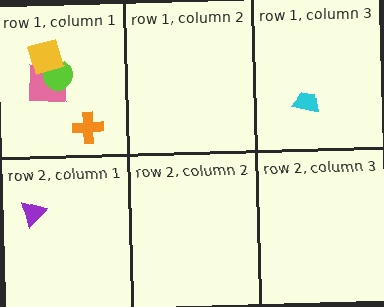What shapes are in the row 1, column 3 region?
The cyan trapezoid.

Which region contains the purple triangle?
The row 2, column 1 region.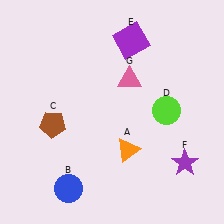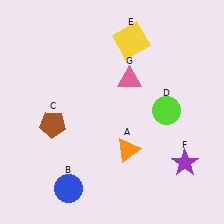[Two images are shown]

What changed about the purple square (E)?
In Image 1, E is purple. In Image 2, it changed to yellow.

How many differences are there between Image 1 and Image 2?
There is 1 difference between the two images.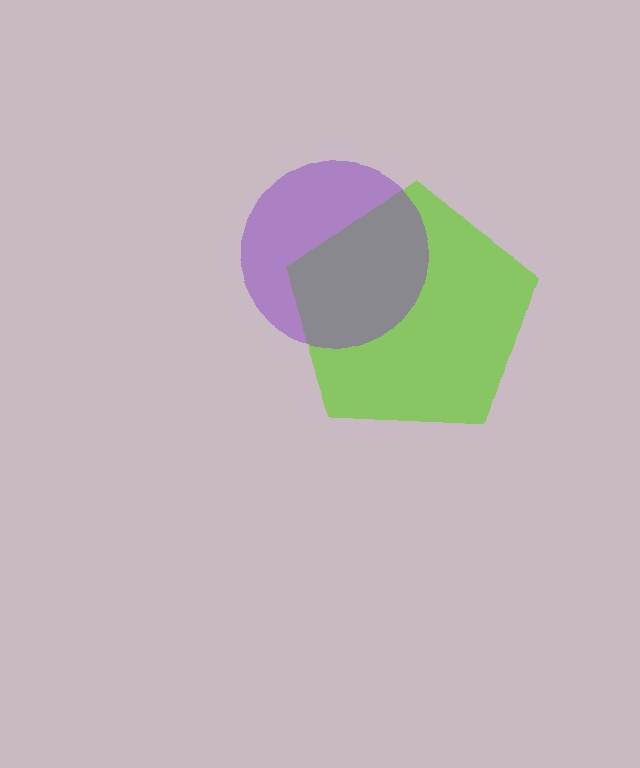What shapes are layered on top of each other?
The layered shapes are: a lime pentagon, a purple circle.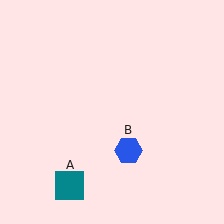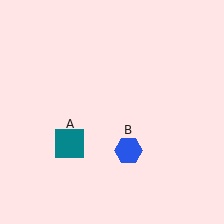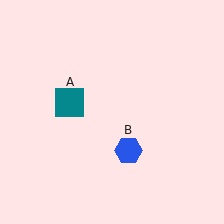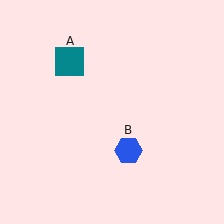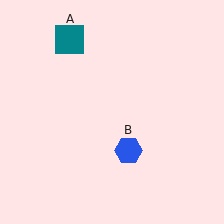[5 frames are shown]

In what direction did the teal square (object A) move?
The teal square (object A) moved up.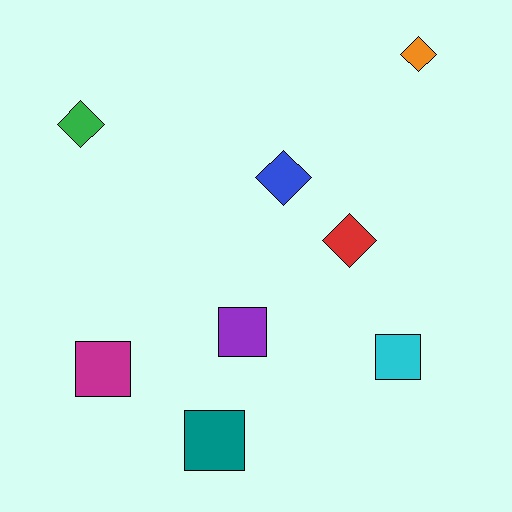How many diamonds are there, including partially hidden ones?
There are 4 diamonds.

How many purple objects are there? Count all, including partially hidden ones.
There is 1 purple object.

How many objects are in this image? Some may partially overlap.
There are 8 objects.